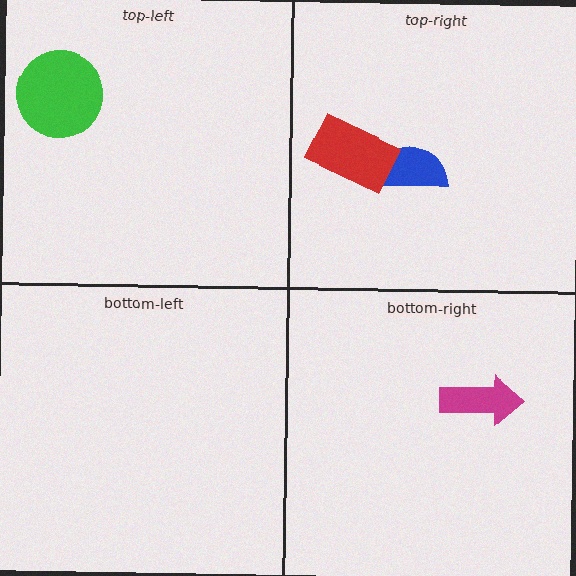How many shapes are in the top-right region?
2.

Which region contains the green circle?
The top-left region.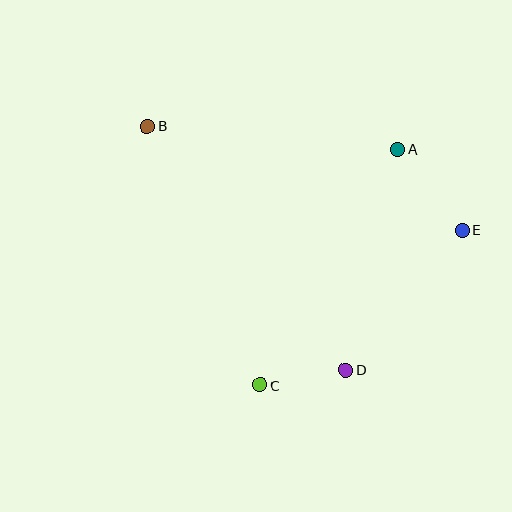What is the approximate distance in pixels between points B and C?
The distance between B and C is approximately 282 pixels.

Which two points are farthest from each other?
Points B and E are farthest from each other.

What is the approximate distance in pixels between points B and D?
The distance between B and D is approximately 314 pixels.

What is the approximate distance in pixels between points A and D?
The distance between A and D is approximately 227 pixels.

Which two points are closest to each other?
Points C and D are closest to each other.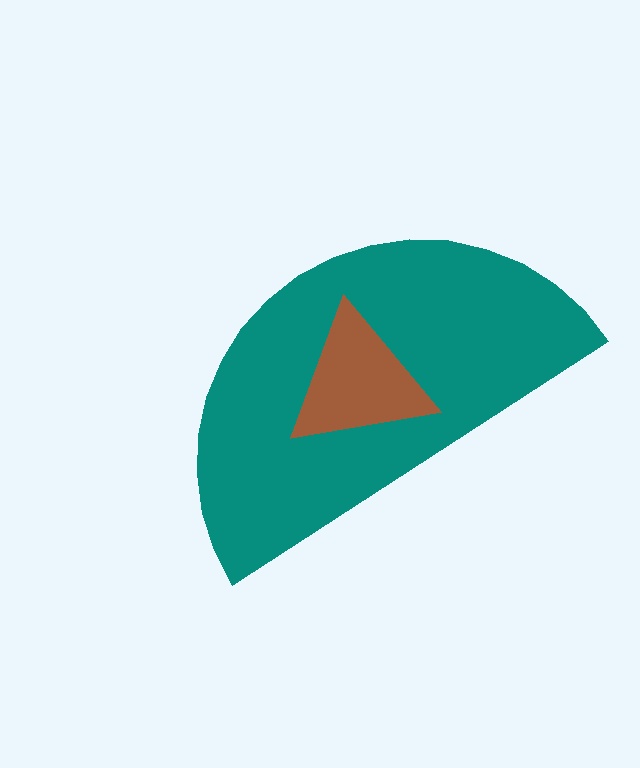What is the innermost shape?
The brown triangle.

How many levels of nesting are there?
2.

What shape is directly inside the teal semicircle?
The brown triangle.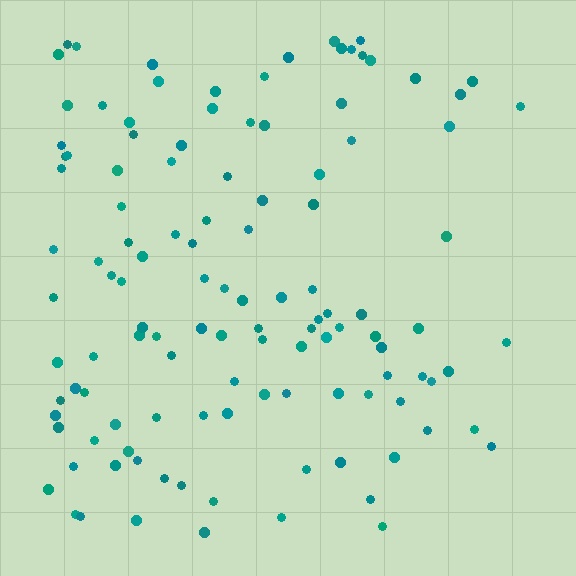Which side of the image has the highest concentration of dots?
The left.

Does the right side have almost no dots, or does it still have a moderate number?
Still a moderate number, just noticeably fewer than the left.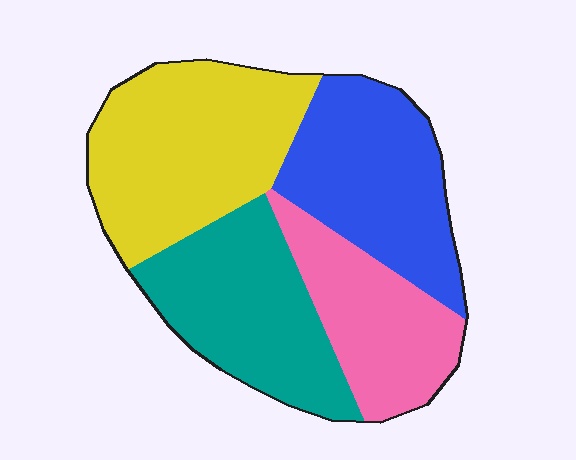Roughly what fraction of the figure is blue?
Blue covers 25% of the figure.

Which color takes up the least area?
Pink, at roughly 20%.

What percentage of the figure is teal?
Teal covers 25% of the figure.